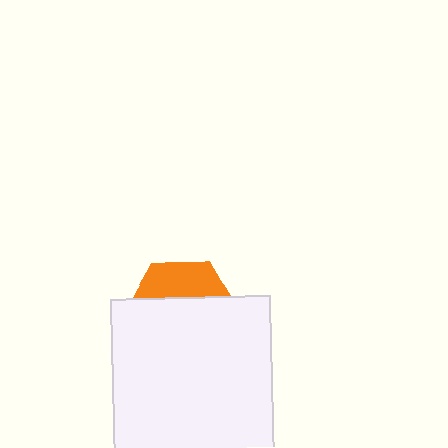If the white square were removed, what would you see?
You would see the complete orange hexagon.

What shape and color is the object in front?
The object in front is a white square.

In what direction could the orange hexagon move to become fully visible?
The orange hexagon could move up. That would shift it out from behind the white square entirely.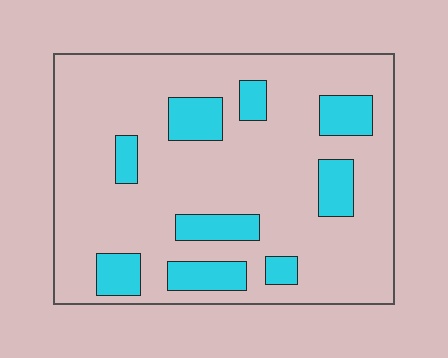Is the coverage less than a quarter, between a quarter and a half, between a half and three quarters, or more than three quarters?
Less than a quarter.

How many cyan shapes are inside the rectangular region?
9.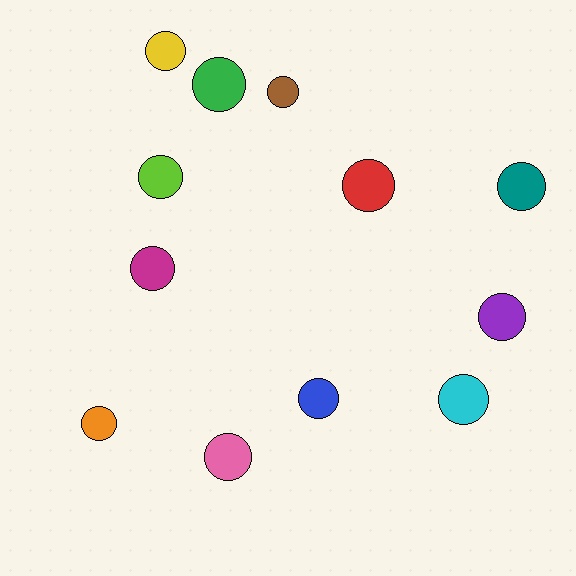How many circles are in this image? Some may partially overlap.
There are 12 circles.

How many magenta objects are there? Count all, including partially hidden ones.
There is 1 magenta object.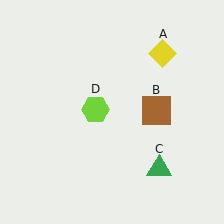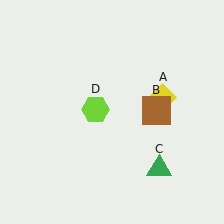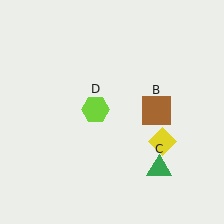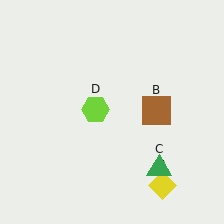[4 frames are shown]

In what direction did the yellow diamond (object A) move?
The yellow diamond (object A) moved down.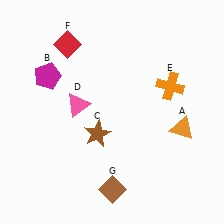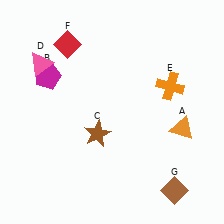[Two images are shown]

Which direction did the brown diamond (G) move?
The brown diamond (G) moved right.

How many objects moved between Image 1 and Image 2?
2 objects moved between the two images.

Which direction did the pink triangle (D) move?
The pink triangle (D) moved up.